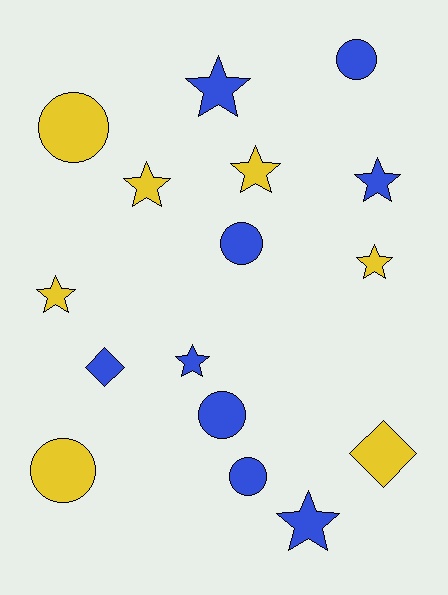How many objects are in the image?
There are 16 objects.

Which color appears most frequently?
Blue, with 9 objects.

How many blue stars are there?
There are 4 blue stars.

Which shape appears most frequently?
Star, with 8 objects.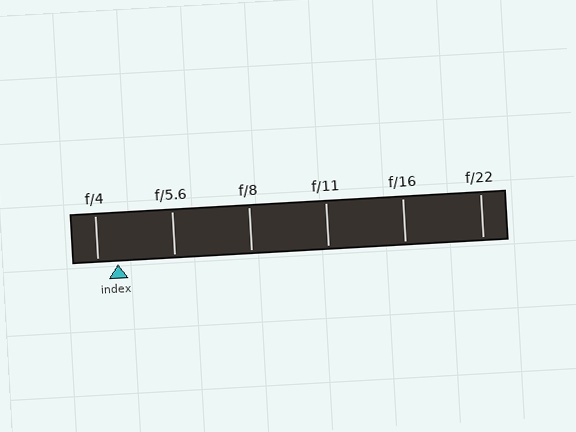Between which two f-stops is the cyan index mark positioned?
The index mark is between f/4 and f/5.6.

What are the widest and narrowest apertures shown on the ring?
The widest aperture shown is f/4 and the narrowest is f/22.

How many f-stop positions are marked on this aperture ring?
There are 6 f-stop positions marked.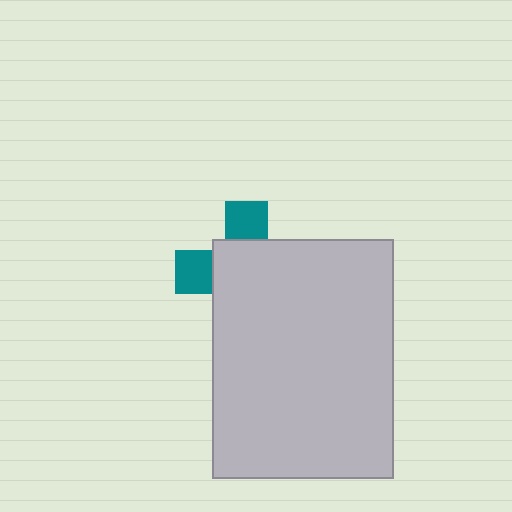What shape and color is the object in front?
The object in front is a light gray rectangle.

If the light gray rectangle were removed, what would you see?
You would see the complete teal cross.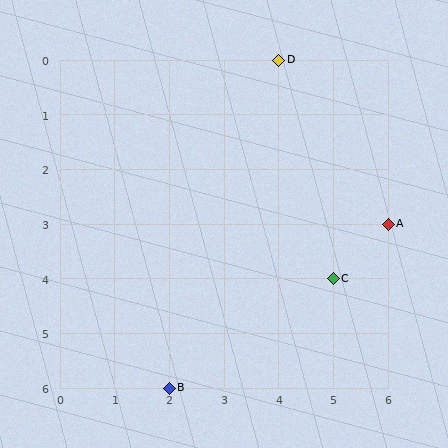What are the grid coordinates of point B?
Point B is at grid coordinates (2, 6).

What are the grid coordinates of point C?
Point C is at grid coordinates (5, 4).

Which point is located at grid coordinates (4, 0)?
Point D is at (4, 0).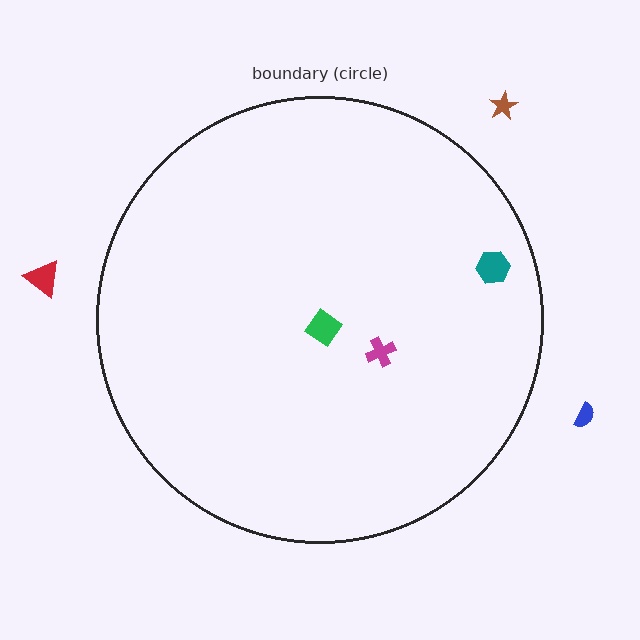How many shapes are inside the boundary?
3 inside, 3 outside.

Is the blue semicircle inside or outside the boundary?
Outside.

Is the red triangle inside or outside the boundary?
Outside.